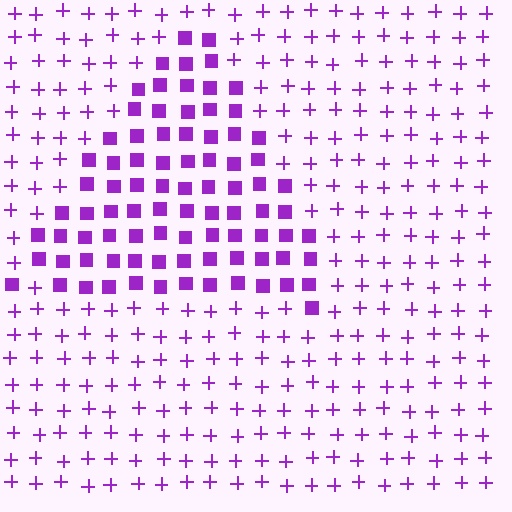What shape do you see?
I see a triangle.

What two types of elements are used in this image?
The image uses squares inside the triangle region and plus signs outside it.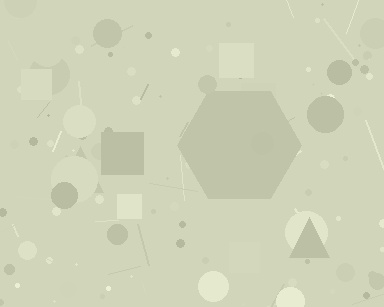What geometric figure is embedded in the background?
A hexagon is embedded in the background.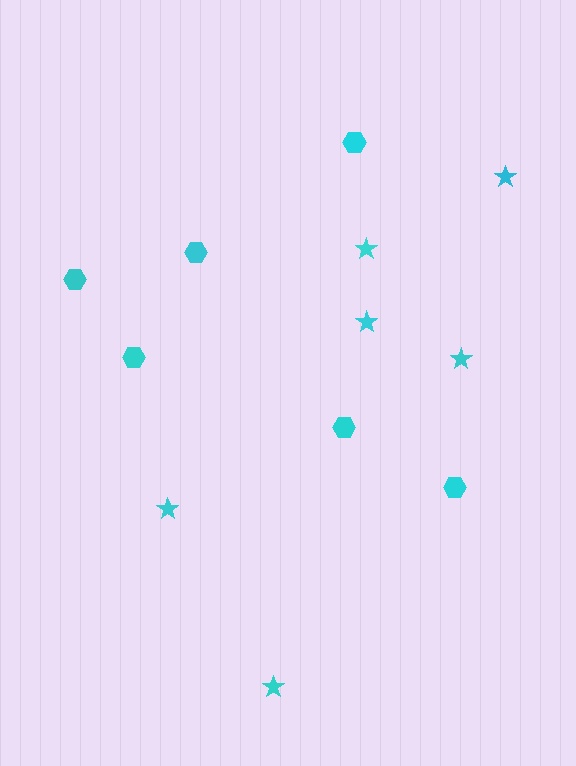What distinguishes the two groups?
There are 2 groups: one group of hexagons (6) and one group of stars (6).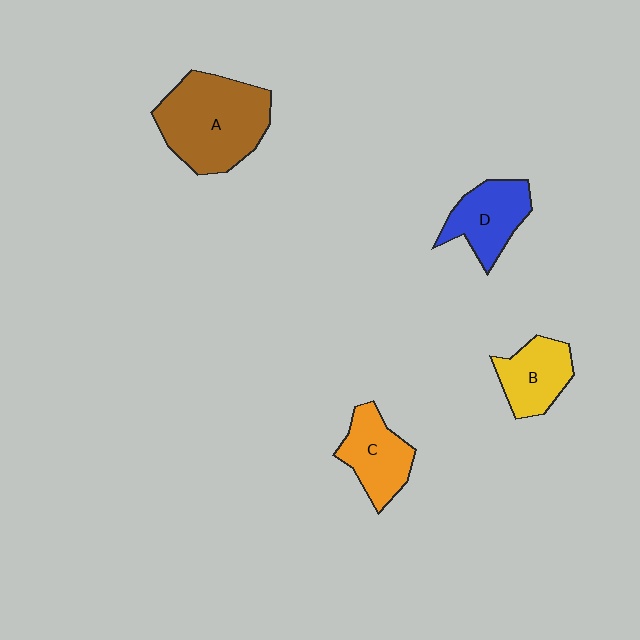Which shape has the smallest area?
Shape B (yellow).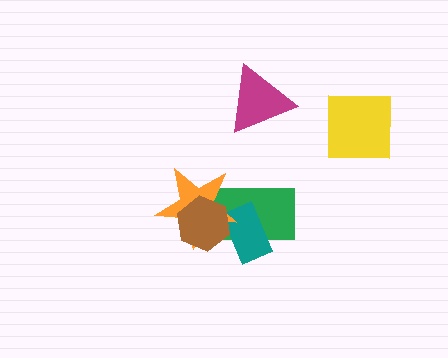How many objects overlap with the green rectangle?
3 objects overlap with the green rectangle.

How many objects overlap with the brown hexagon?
3 objects overlap with the brown hexagon.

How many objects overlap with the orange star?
3 objects overlap with the orange star.